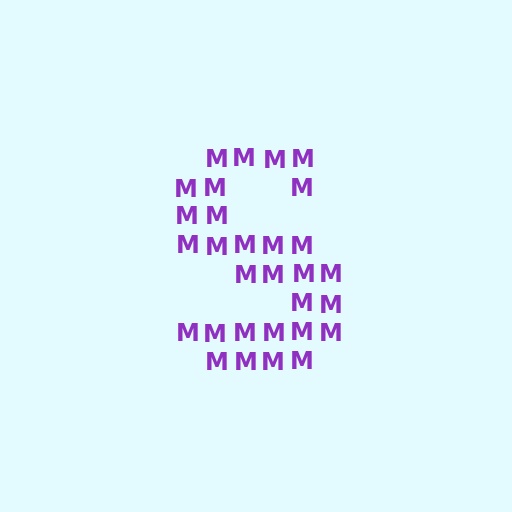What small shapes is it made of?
It is made of small letter M's.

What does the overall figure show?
The overall figure shows the letter S.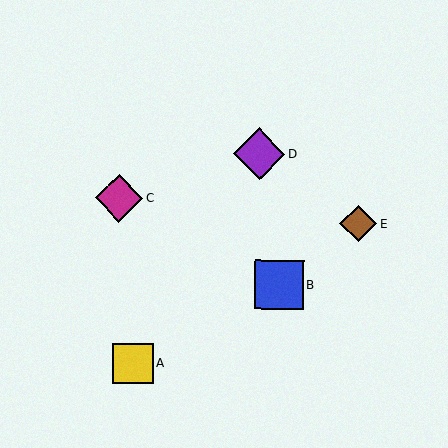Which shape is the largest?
The purple diamond (labeled D) is the largest.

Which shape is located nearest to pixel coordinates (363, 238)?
The brown diamond (labeled E) at (358, 223) is nearest to that location.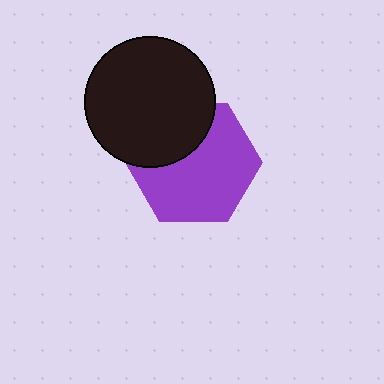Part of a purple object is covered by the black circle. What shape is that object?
It is a hexagon.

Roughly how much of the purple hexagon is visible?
Most of it is visible (roughly 68%).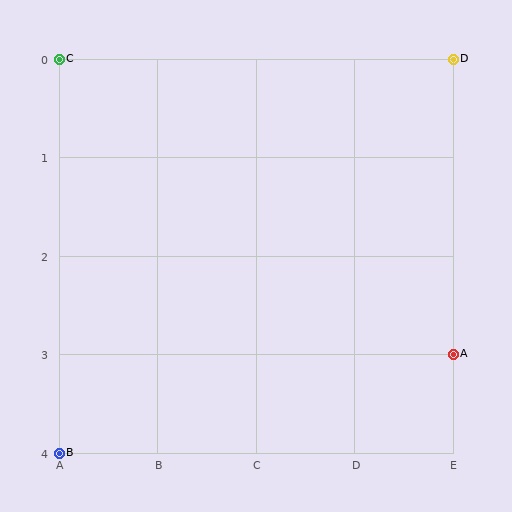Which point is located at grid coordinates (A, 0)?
Point C is at (A, 0).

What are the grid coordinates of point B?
Point B is at grid coordinates (A, 4).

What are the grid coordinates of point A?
Point A is at grid coordinates (E, 3).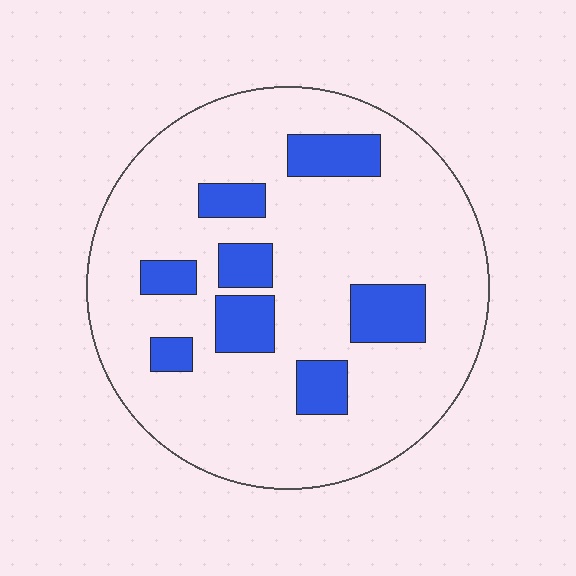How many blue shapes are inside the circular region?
8.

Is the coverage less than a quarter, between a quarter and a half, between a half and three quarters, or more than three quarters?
Less than a quarter.